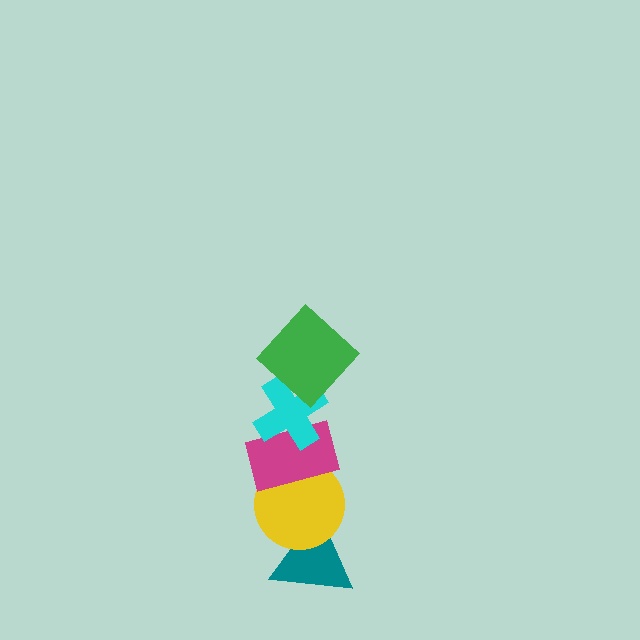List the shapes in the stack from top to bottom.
From top to bottom: the green diamond, the cyan cross, the magenta rectangle, the yellow circle, the teal triangle.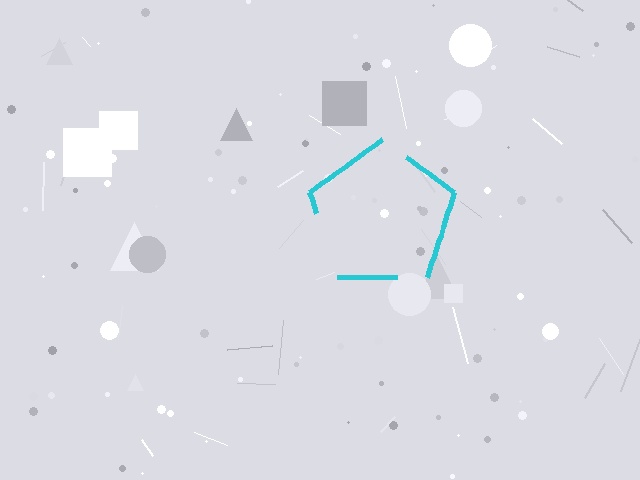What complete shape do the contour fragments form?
The contour fragments form a pentagon.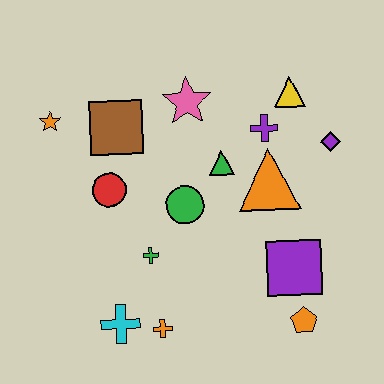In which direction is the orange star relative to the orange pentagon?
The orange star is to the left of the orange pentagon.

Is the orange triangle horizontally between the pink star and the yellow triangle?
Yes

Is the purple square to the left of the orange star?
No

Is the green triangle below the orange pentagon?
No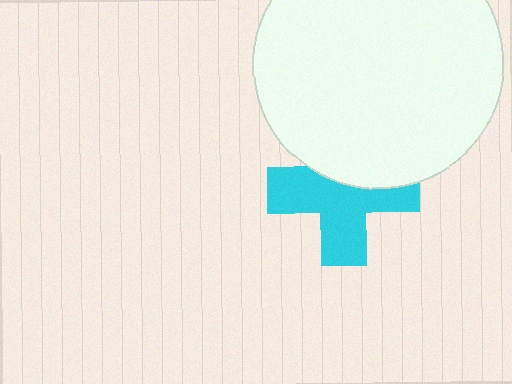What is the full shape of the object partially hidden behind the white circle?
The partially hidden object is a cyan cross.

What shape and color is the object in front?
The object in front is a white circle.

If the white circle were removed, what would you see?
You would see the complete cyan cross.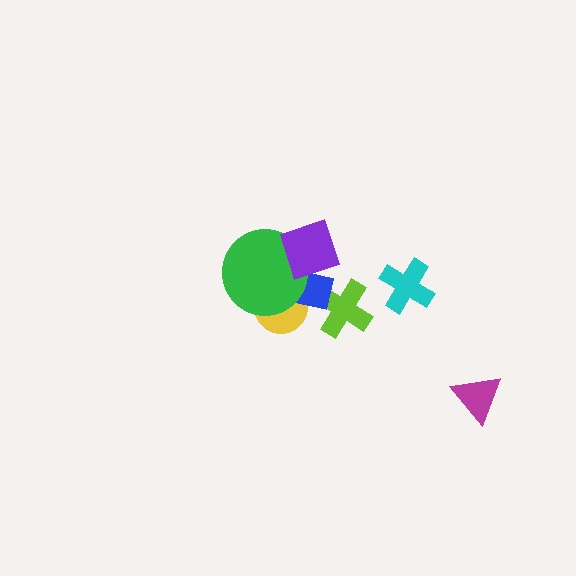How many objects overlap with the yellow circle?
2 objects overlap with the yellow circle.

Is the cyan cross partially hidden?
No, no other shape covers it.